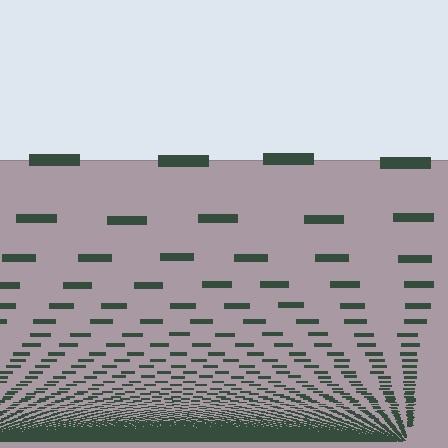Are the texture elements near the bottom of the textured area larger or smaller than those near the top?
Smaller. The gradient is inverted — elements near the bottom are smaller and denser.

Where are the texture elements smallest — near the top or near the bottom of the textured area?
Near the bottom.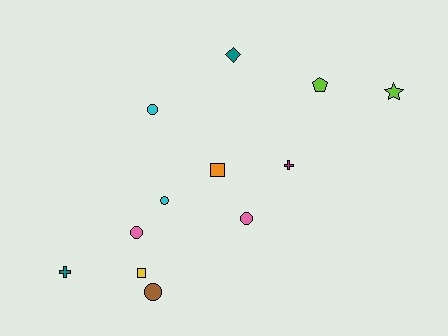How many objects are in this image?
There are 12 objects.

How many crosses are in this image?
There are 2 crosses.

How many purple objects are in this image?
There are no purple objects.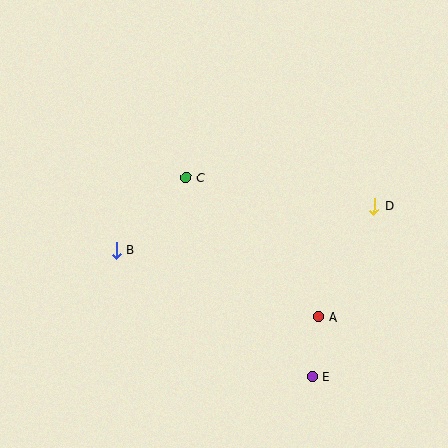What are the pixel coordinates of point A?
Point A is at (319, 317).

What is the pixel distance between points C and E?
The distance between C and E is 236 pixels.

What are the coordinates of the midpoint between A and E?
The midpoint between A and E is at (315, 347).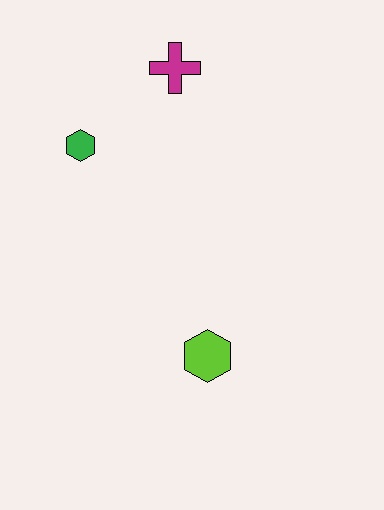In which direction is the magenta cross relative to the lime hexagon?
The magenta cross is above the lime hexagon.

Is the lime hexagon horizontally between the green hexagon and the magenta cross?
No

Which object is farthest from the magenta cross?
The lime hexagon is farthest from the magenta cross.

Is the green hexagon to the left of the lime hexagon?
Yes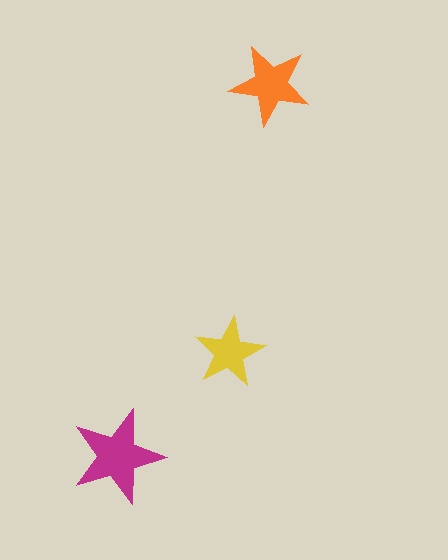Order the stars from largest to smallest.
the magenta one, the orange one, the yellow one.